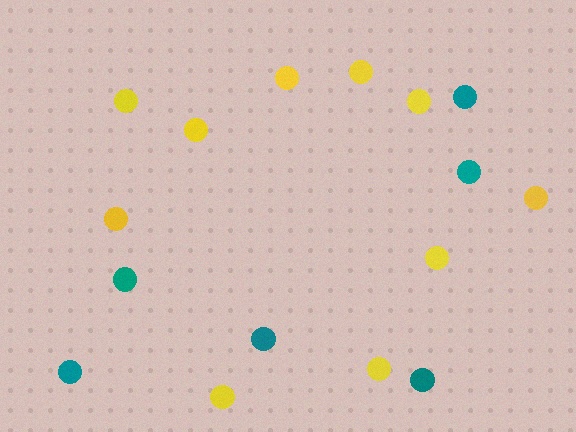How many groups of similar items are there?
There are 2 groups: one group of teal circles (6) and one group of yellow circles (10).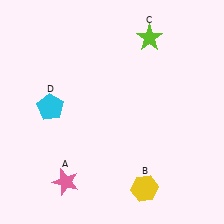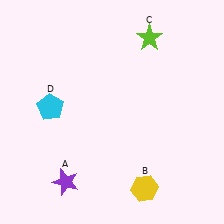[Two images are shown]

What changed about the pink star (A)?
In Image 1, A is pink. In Image 2, it changed to purple.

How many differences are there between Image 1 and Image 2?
There is 1 difference between the two images.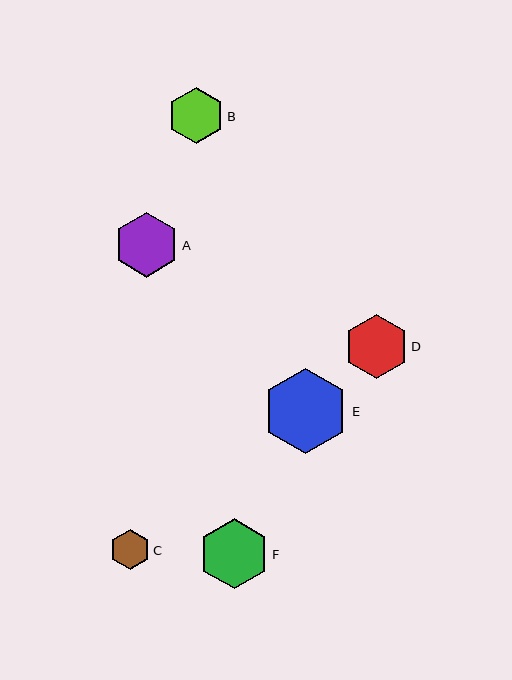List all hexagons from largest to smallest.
From largest to smallest: E, F, A, D, B, C.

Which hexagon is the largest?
Hexagon E is the largest with a size of approximately 85 pixels.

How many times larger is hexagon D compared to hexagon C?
Hexagon D is approximately 1.6 times the size of hexagon C.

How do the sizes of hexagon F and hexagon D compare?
Hexagon F and hexagon D are approximately the same size.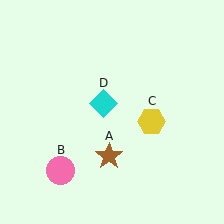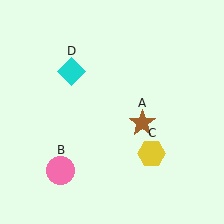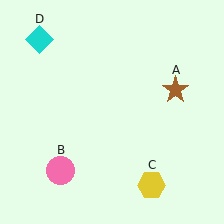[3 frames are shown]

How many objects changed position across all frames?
3 objects changed position: brown star (object A), yellow hexagon (object C), cyan diamond (object D).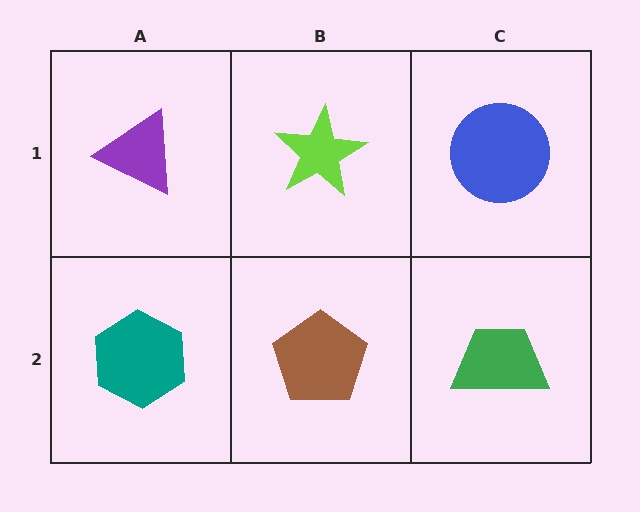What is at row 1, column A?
A purple triangle.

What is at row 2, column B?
A brown pentagon.